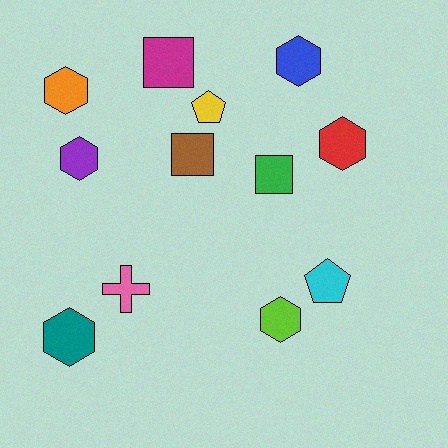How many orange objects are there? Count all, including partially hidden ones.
There is 1 orange object.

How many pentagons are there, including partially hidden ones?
There are 2 pentagons.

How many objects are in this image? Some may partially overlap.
There are 12 objects.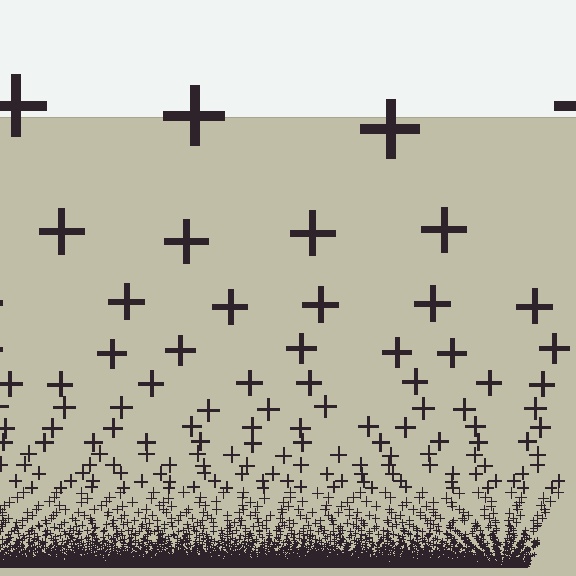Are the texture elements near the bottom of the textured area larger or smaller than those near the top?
Smaller. The gradient is inverted — elements near the bottom are smaller and denser.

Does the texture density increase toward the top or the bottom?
Density increases toward the bottom.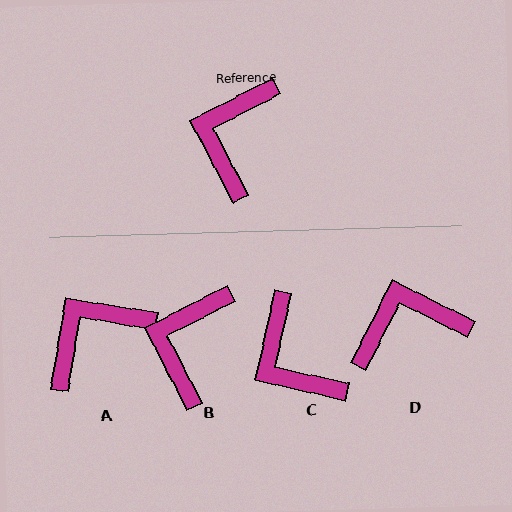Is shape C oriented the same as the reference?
No, it is off by about 51 degrees.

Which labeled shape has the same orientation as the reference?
B.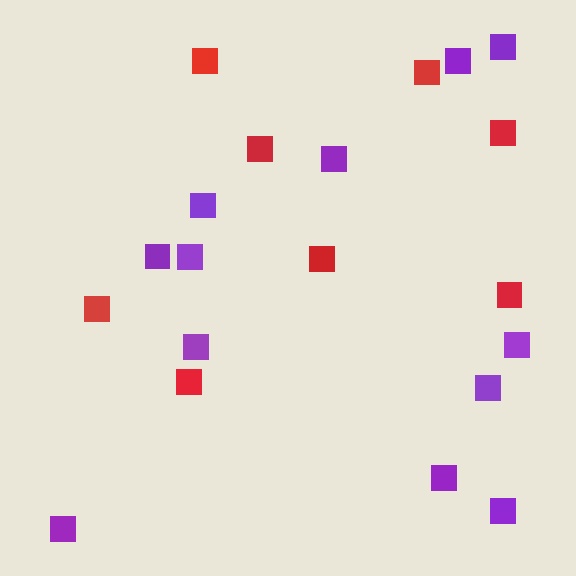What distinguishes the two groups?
There are 2 groups: one group of purple squares (12) and one group of red squares (8).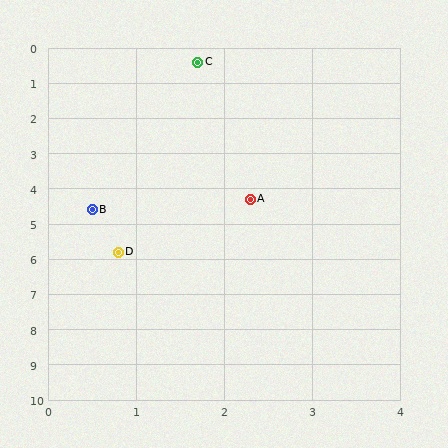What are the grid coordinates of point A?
Point A is at approximately (2.3, 4.3).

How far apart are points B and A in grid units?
Points B and A are about 1.8 grid units apart.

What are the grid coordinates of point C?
Point C is at approximately (1.7, 0.4).